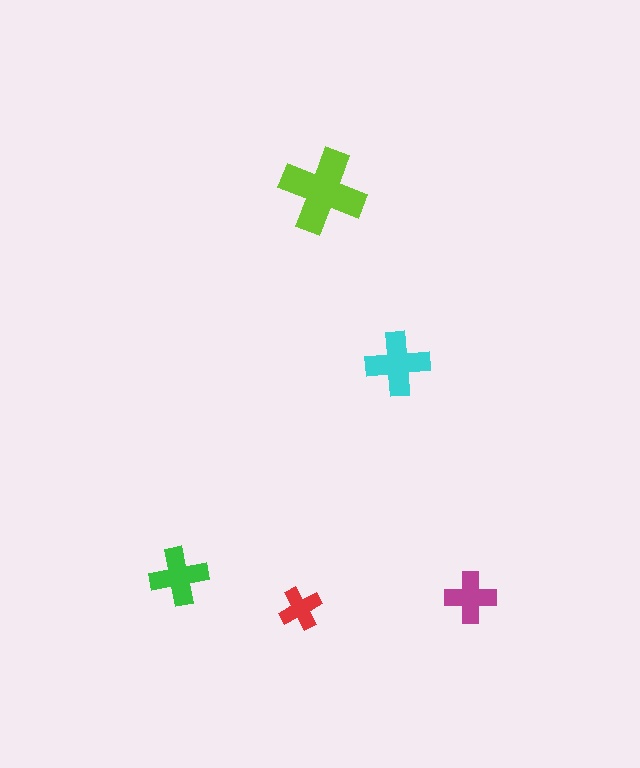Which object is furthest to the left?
The green cross is leftmost.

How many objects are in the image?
There are 5 objects in the image.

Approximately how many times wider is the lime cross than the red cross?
About 2 times wider.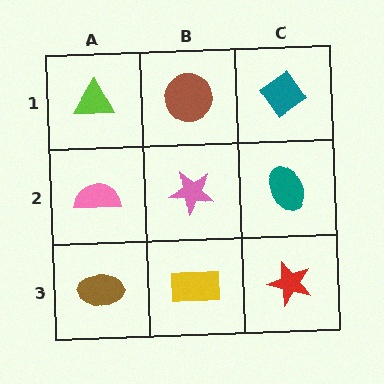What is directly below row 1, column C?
A teal ellipse.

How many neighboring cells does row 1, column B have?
3.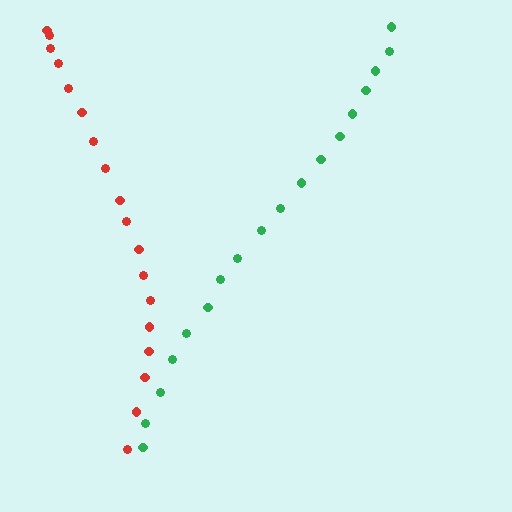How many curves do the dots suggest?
There are 2 distinct paths.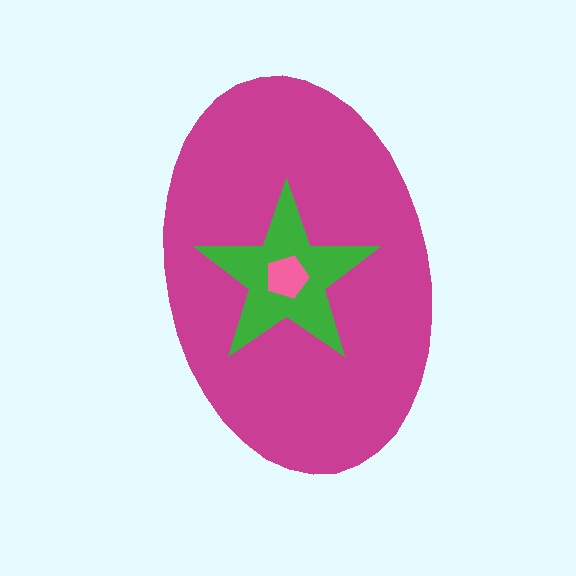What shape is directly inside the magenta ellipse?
The green star.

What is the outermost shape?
The magenta ellipse.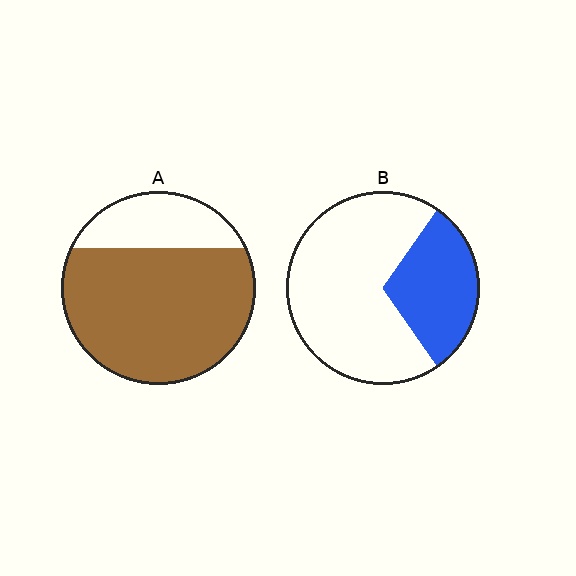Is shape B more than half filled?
No.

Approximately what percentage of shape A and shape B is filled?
A is approximately 75% and B is approximately 30%.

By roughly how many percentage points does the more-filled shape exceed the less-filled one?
By roughly 45 percentage points (A over B).